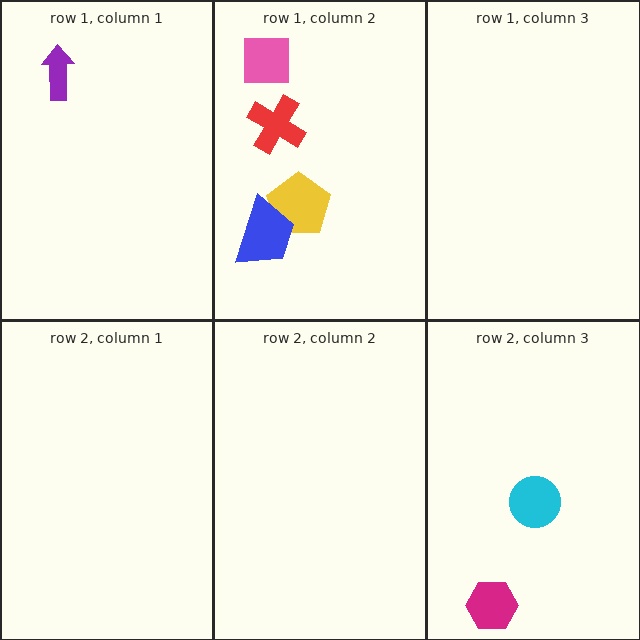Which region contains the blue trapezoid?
The row 1, column 2 region.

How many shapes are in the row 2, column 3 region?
2.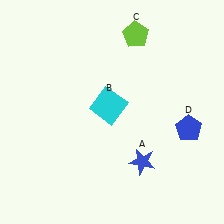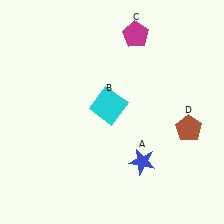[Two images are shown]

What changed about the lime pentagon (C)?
In Image 1, C is lime. In Image 2, it changed to magenta.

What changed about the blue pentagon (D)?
In Image 1, D is blue. In Image 2, it changed to brown.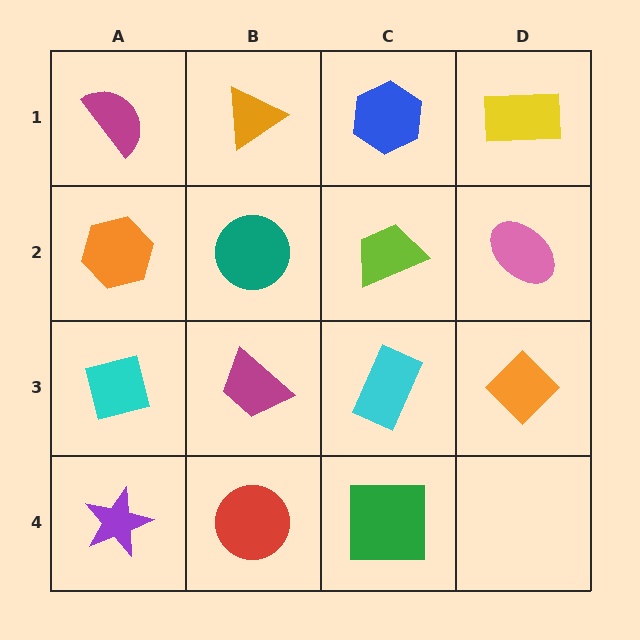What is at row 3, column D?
An orange diamond.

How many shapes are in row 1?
4 shapes.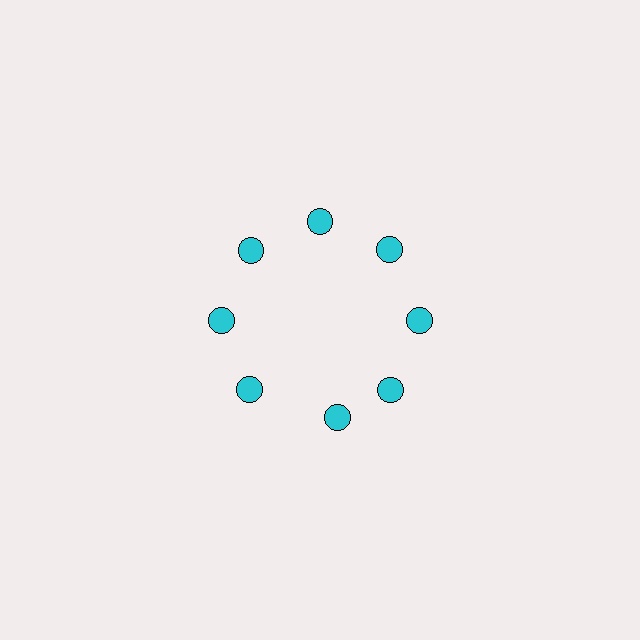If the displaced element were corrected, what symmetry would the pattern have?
It would have 8-fold rotational symmetry — the pattern would map onto itself every 45 degrees.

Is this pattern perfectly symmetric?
No. The 8 cyan circles are arranged in a ring, but one element near the 6 o'clock position is rotated out of alignment along the ring, breaking the 8-fold rotational symmetry.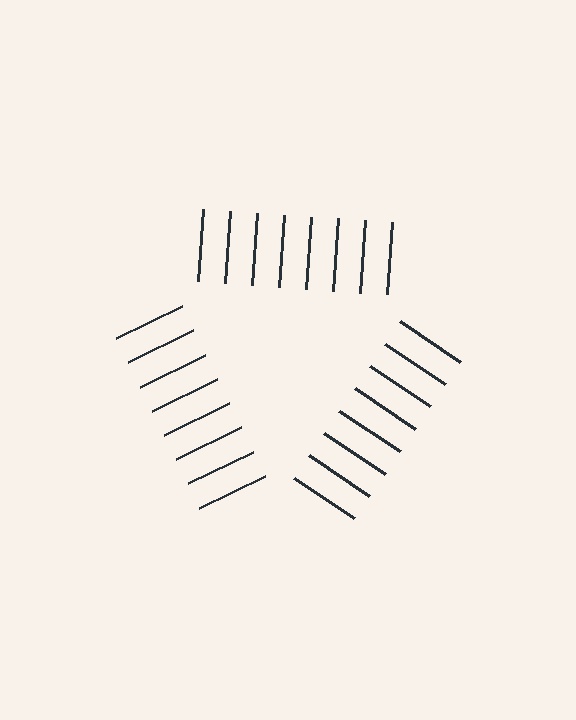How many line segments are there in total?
24 — 8 along each of the 3 edges.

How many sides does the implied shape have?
3 sides — the line-ends trace a triangle.